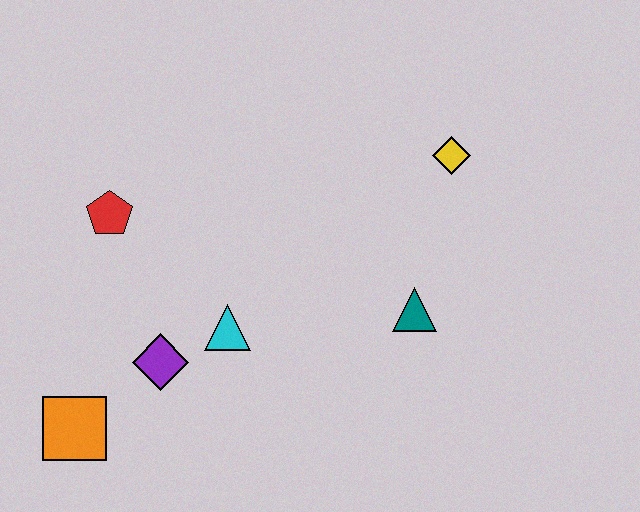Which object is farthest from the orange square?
The yellow diamond is farthest from the orange square.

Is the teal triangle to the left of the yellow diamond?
Yes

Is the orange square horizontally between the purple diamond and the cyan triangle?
No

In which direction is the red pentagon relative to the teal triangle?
The red pentagon is to the left of the teal triangle.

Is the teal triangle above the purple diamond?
Yes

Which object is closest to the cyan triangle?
The purple diamond is closest to the cyan triangle.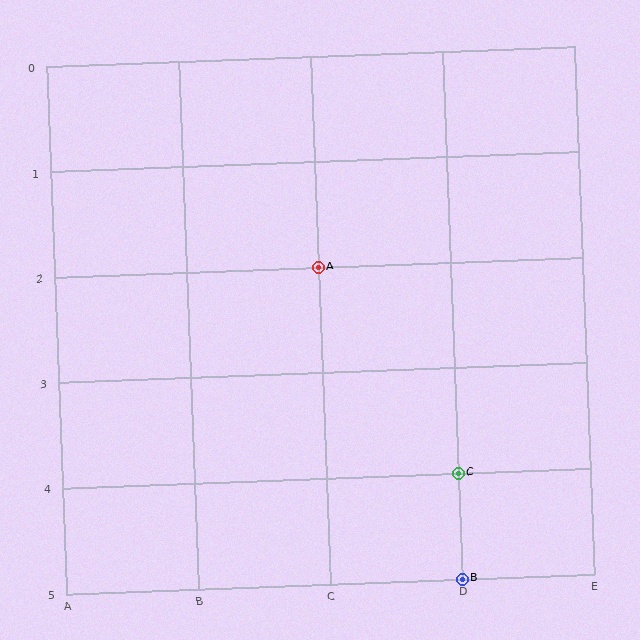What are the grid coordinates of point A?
Point A is at grid coordinates (C, 2).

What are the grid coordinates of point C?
Point C is at grid coordinates (D, 4).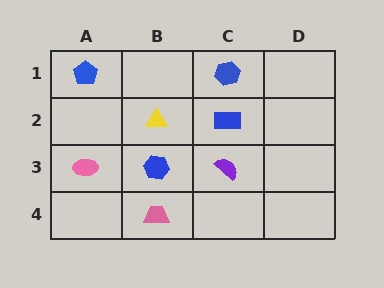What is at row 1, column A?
A blue pentagon.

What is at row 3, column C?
A purple semicircle.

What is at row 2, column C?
A blue rectangle.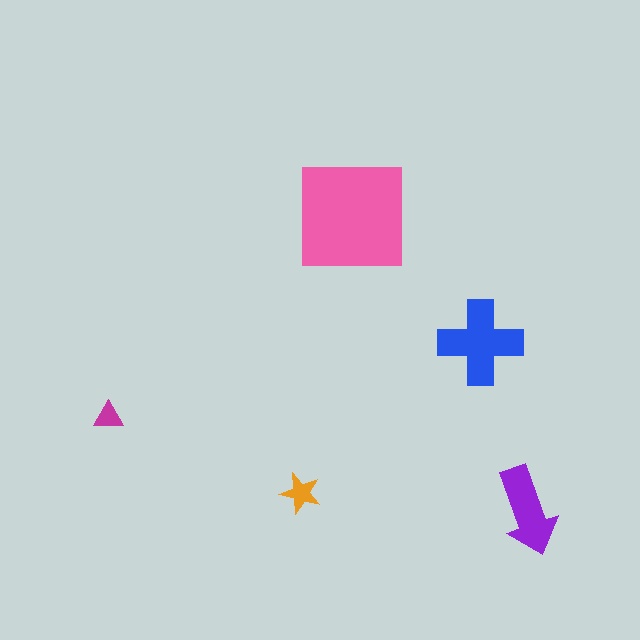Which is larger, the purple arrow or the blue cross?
The blue cross.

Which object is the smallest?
The magenta triangle.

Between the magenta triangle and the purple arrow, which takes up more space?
The purple arrow.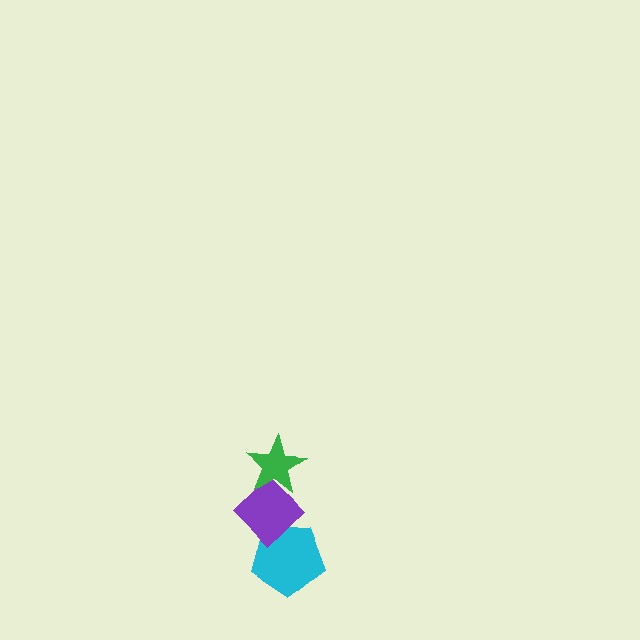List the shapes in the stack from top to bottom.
From top to bottom: the green star, the purple diamond, the cyan pentagon.